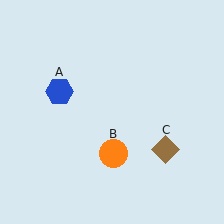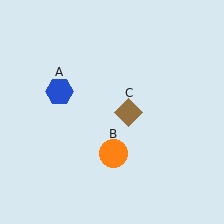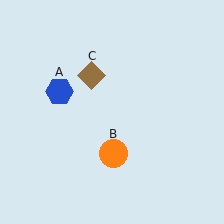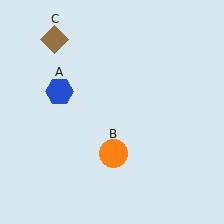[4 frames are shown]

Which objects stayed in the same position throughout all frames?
Blue hexagon (object A) and orange circle (object B) remained stationary.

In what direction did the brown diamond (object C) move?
The brown diamond (object C) moved up and to the left.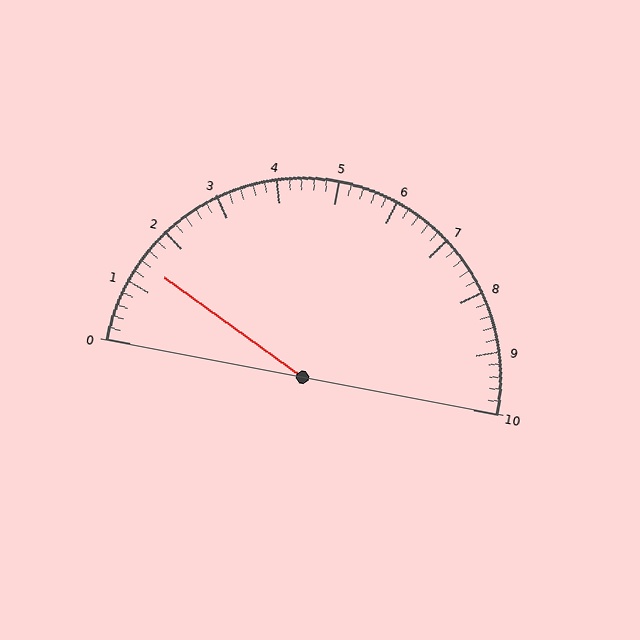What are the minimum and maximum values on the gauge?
The gauge ranges from 0 to 10.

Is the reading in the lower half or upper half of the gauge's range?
The reading is in the lower half of the range (0 to 10).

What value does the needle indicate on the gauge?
The needle indicates approximately 1.4.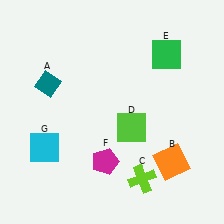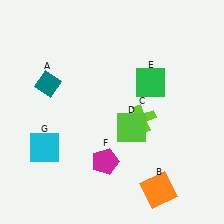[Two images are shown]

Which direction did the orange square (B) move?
The orange square (B) moved down.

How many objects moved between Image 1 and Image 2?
3 objects moved between the two images.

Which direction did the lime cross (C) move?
The lime cross (C) moved up.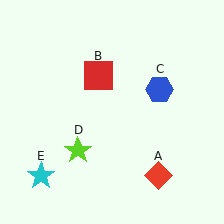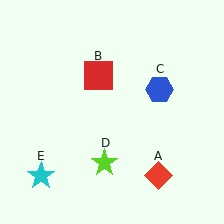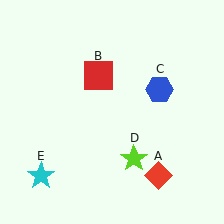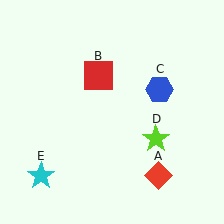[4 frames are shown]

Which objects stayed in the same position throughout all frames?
Red diamond (object A) and red square (object B) and blue hexagon (object C) and cyan star (object E) remained stationary.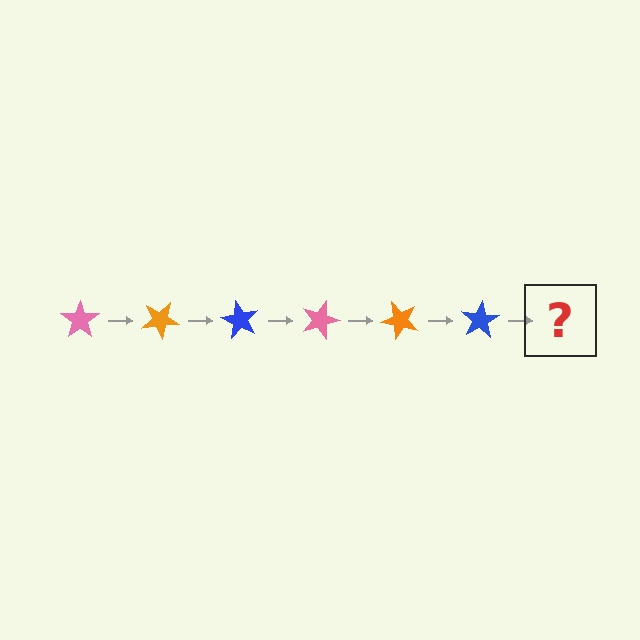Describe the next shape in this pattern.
It should be a pink star, rotated 180 degrees from the start.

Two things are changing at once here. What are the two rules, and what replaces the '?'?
The two rules are that it rotates 30 degrees each step and the color cycles through pink, orange, and blue. The '?' should be a pink star, rotated 180 degrees from the start.